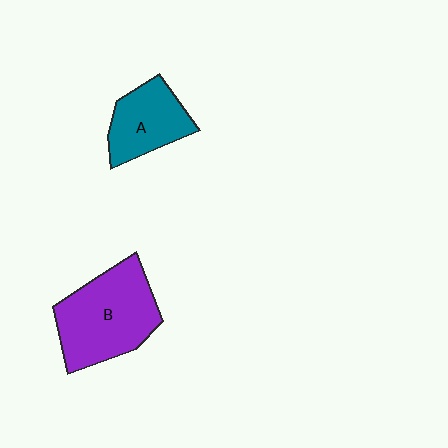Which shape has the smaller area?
Shape A (teal).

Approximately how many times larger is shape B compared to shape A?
Approximately 1.6 times.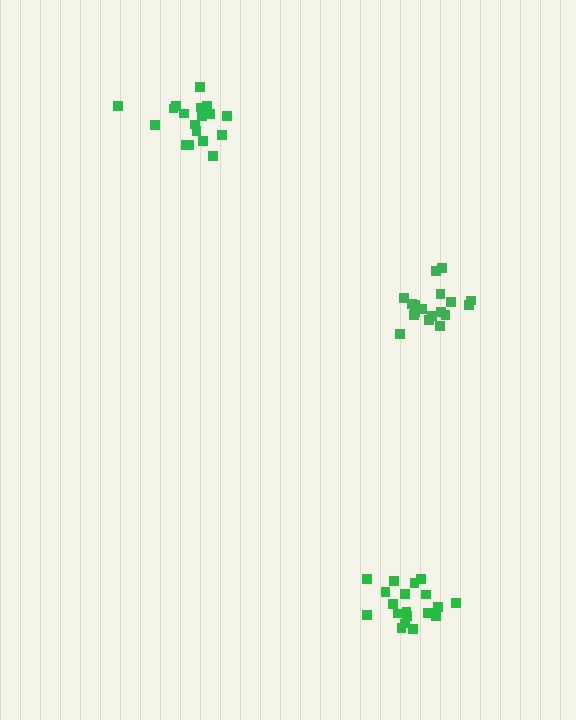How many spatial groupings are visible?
There are 3 spatial groupings.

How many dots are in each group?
Group 1: 18 dots, Group 2: 19 dots, Group 3: 19 dots (56 total).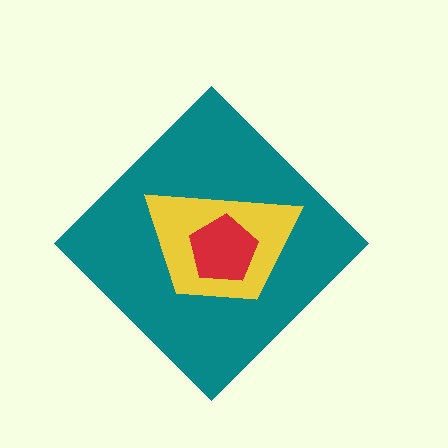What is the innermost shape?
The red pentagon.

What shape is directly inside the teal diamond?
The yellow trapezoid.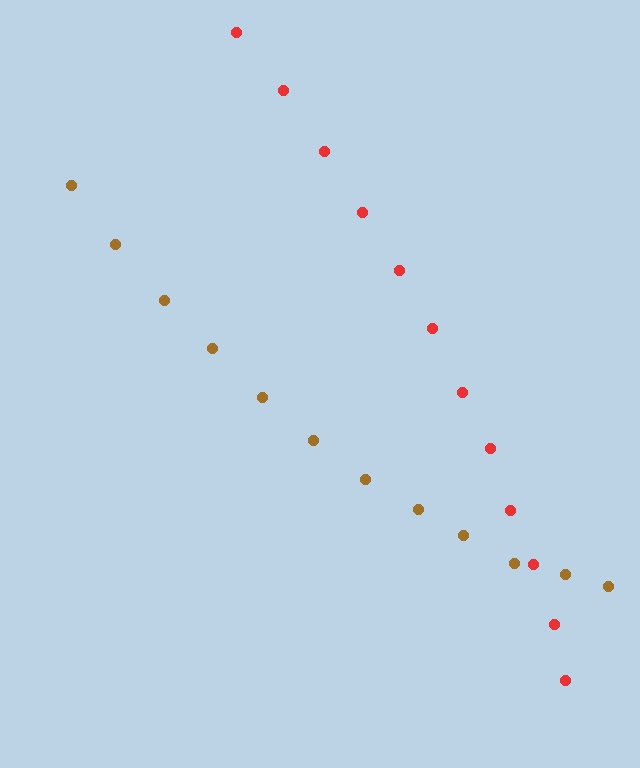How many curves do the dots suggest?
There are 2 distinct paths.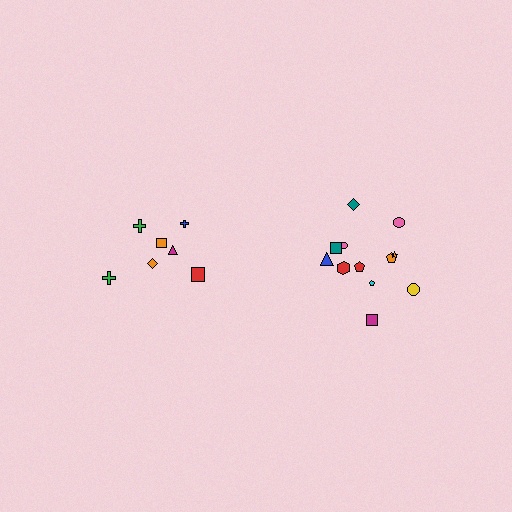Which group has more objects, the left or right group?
The right group.